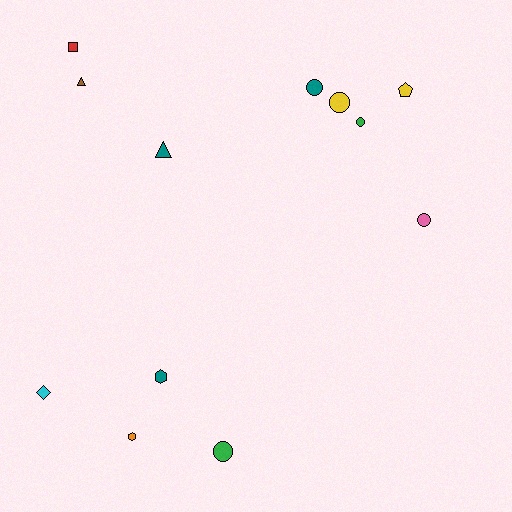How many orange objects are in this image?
There is 1 orange object.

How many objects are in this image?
There are 12 objects.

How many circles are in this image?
There are 5 circles.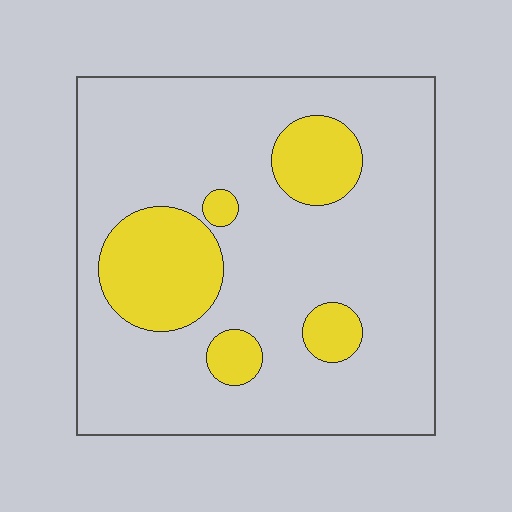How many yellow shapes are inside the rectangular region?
5.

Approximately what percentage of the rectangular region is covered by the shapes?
Approximately 20%.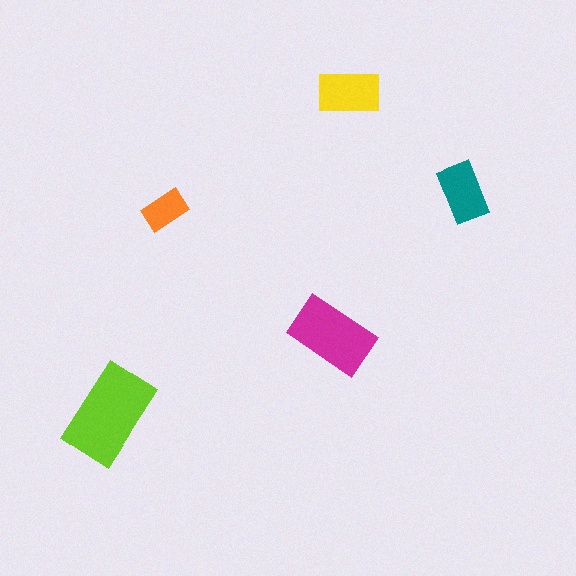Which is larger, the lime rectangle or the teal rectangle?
The lime one.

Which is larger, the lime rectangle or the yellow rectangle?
The lime one.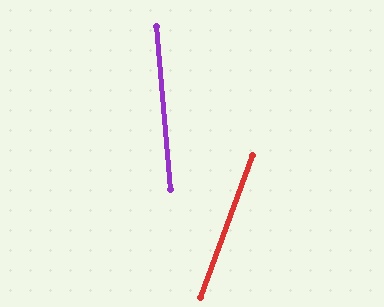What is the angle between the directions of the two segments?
Approximately 25 degrees.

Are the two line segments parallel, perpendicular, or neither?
Neither parallel nor perpendicular — they differ by about 25°.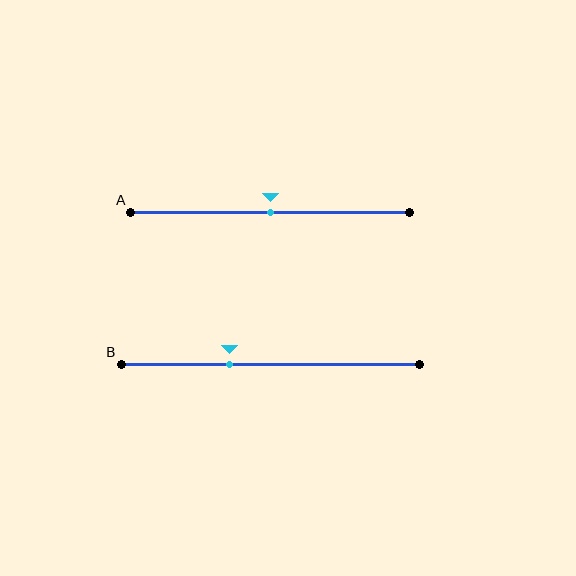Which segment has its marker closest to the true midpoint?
Segment A has its marker closest to the true midpoint.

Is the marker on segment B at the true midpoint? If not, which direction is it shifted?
No, the marker on segment B is shifted to the left by about 14% of the segment length.